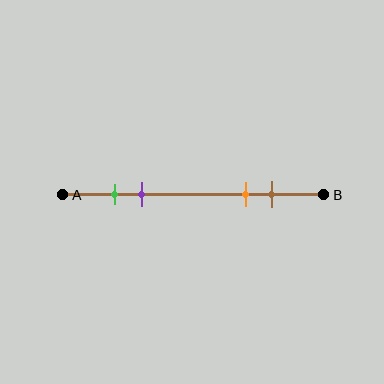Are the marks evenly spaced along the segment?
No, the marks are not evenly spaced.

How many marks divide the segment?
There are 4 marks dividing the segment.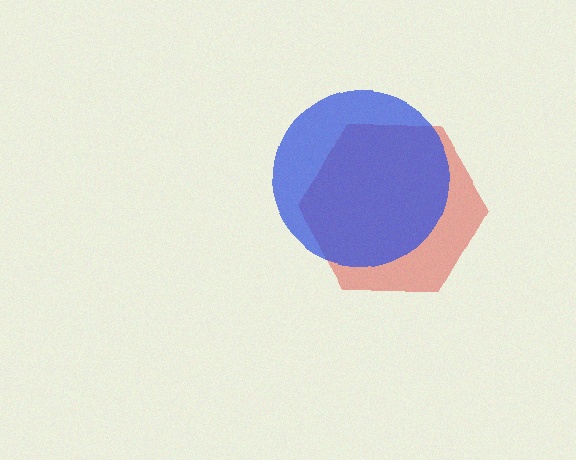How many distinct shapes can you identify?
There are 2 distinct shapes: a red hexagon, a blue circle.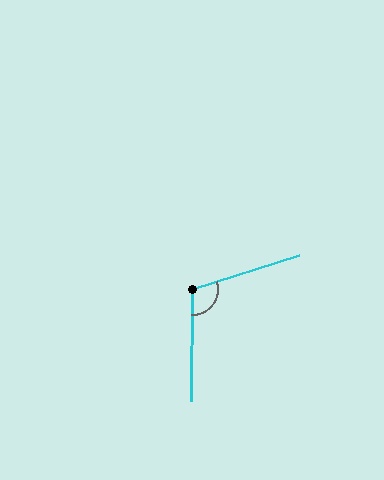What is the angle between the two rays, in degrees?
Approximately 108 degrees.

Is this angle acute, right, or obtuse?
It is obtuse.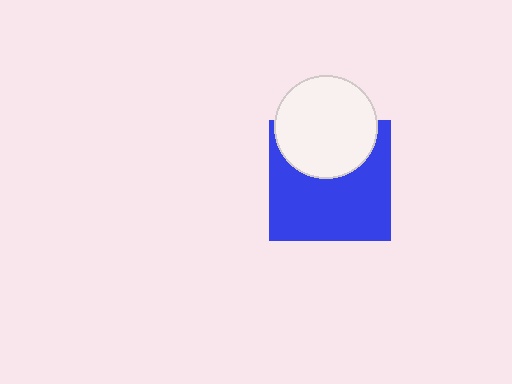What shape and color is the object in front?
The object in front is a white circle.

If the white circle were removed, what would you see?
You would see the complete blue square.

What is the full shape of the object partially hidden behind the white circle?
The partially hidden object is a blue square.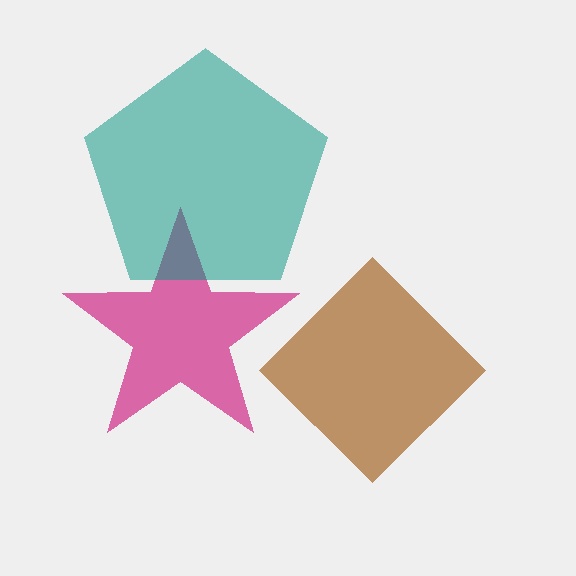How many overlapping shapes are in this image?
There are 3 overlapping shapes in the image.